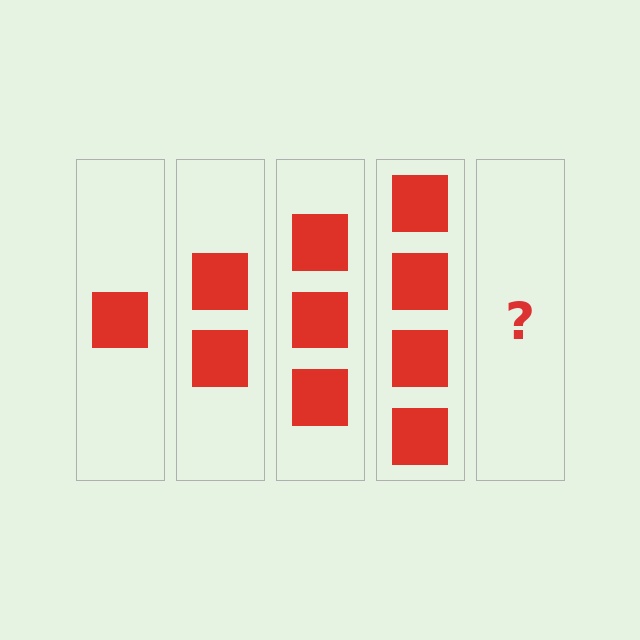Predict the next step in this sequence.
The next step is 5 squares.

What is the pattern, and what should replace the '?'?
The pattern is that each step adds one more square. The '?' should be 5 squares.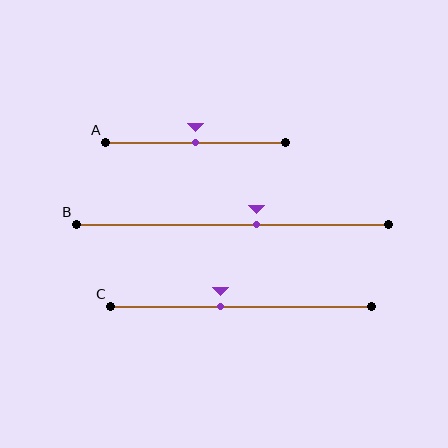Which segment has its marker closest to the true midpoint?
Segment A has its marker closest to the true midpoint.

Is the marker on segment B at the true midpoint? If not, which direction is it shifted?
No, the marker on segment B is shifted to the right by about 8% of the segment length.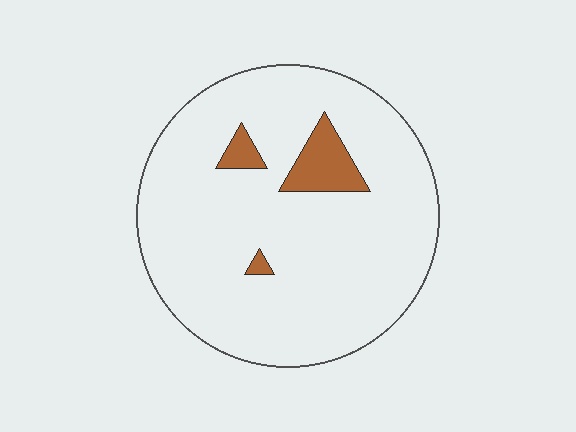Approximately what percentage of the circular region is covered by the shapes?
Approximately 10%.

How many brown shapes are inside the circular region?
3.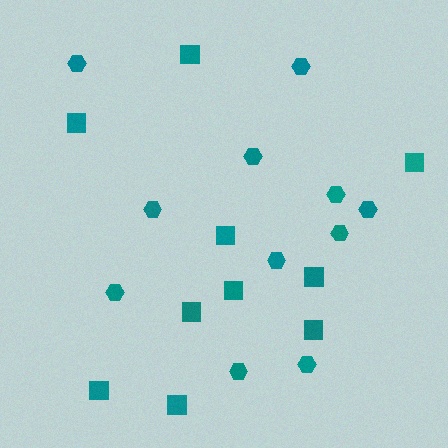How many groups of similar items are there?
There are 2 groups: one group of hexagons (11) and one group of squares (10).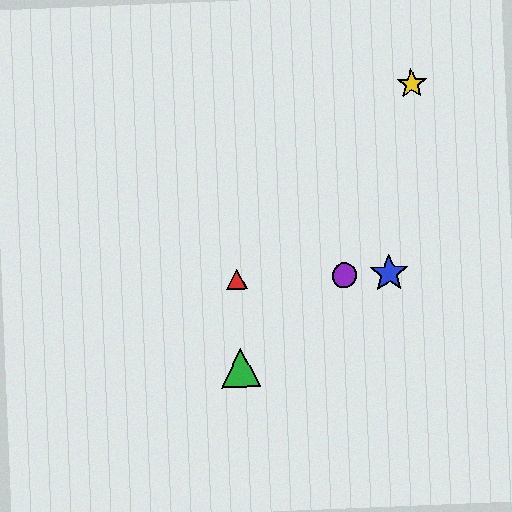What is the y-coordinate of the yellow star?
The yellow star is at y≈84.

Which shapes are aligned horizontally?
The red triangle, the blue star, the purple circle are aligned horizontally.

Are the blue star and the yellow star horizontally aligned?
No, the blue star is at y≈273 and the yellow star is at y≈84.